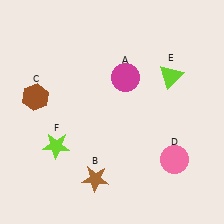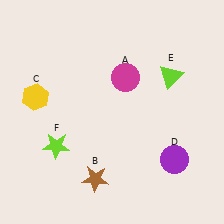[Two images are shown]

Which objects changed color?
C changed from brown to yellow. D changed from pink to purple.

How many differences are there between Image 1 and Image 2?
There are 2 differences between the two images.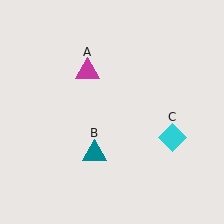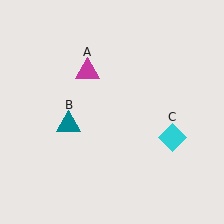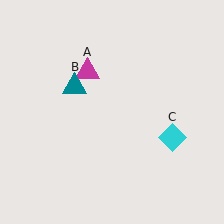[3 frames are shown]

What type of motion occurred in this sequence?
The teal triangle (object B) rotated clockwise around the center of the scene.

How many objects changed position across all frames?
1 object changed position: teal triangle (object B).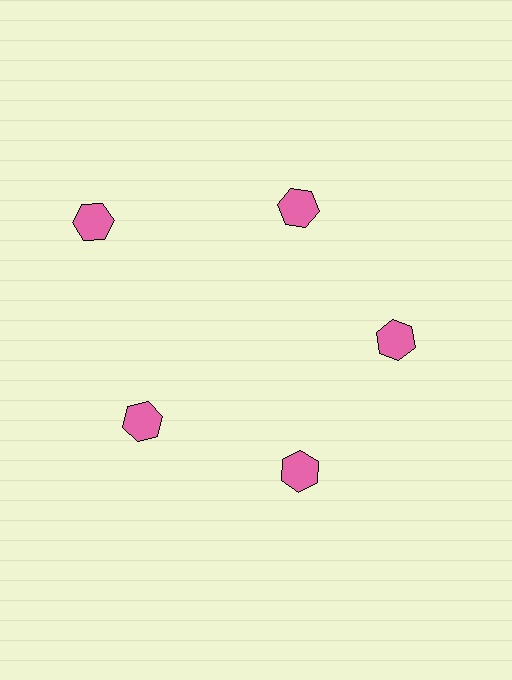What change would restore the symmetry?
The symmetry would be restored by moving it inward, back onto the ring so that all 5 hexagons sit at equal angles and equal distance from the center.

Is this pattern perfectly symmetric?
No. The 5 pink hexagons are arranged in a ring, but one element near the 10 o'clock position is pushed outward from the center, breaking the 5-fold rotational symmetry.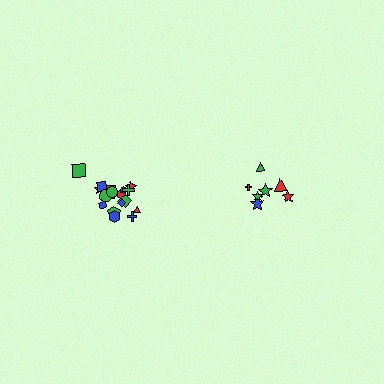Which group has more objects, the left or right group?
The left group.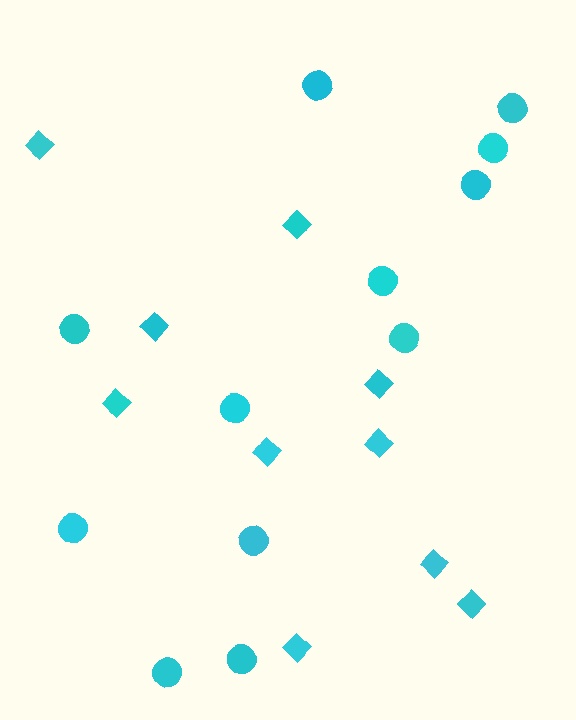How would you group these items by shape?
There are 2 groups: one group of diamonds (10) and one group of circles (12).